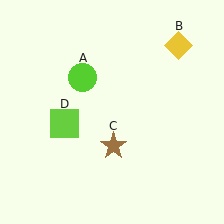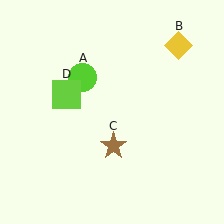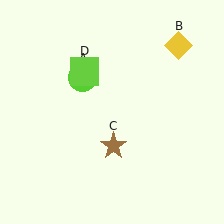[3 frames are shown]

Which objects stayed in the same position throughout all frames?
Lime circle (object A) and yellow diamond (object B) and brown star (object C) remained stationary.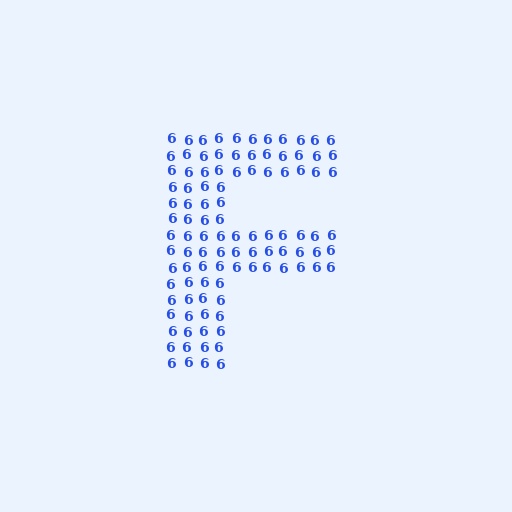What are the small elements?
The small elements are digit 6's.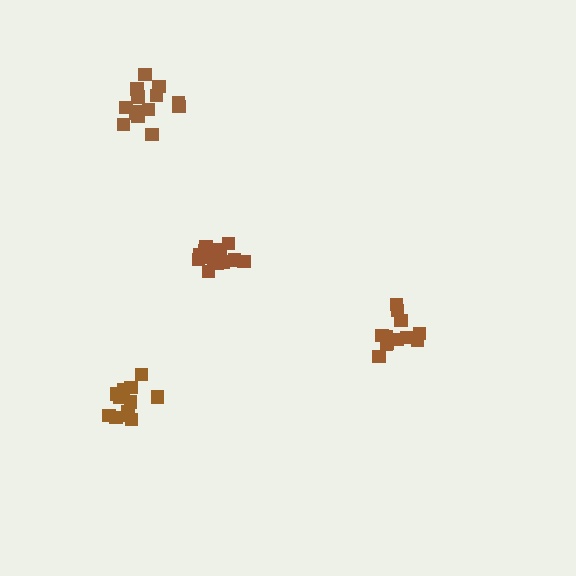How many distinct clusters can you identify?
There are 4 distinct clusters.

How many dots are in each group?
Group 1: 14 dots, Group 2: 12 dots, Group 3: 12 dots, Group 4: 14 dots (52 total).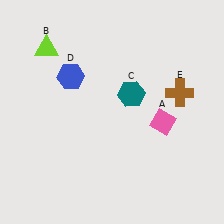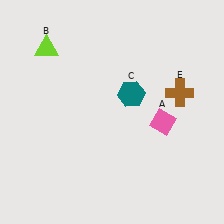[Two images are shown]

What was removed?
The blue hexagon (D) was removed in Image 2.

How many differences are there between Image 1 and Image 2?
There is 1 difference between the two images.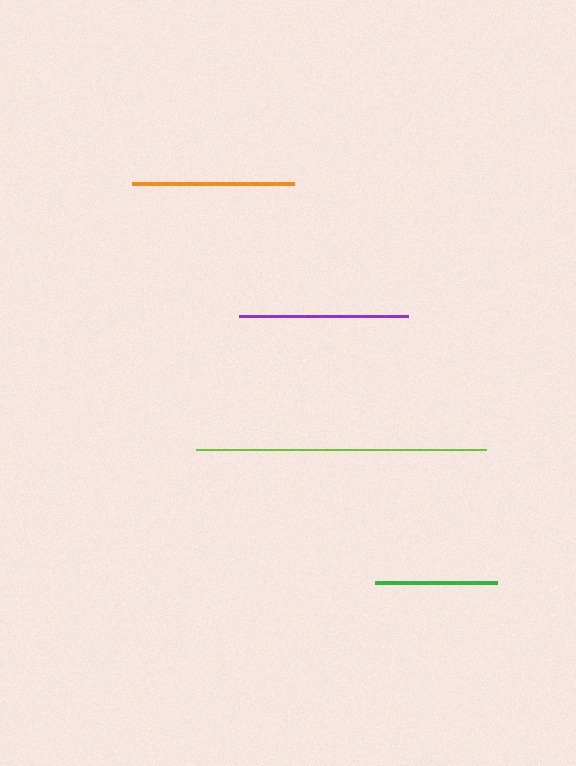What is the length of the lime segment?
The lime segment is approximately 290 pixels long.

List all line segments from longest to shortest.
From longest to shortest: lime, purple, orange, green.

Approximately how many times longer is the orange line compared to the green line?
The orange line is approximately 1.3 times the length of the green line.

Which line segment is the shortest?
The green line is the shortest at approximately 121 pixels.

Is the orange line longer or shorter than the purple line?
The purple line is longer than the orange line.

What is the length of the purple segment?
The purple segment is approximately 169 pixels long.